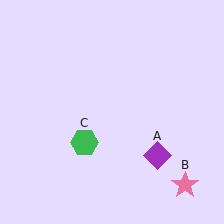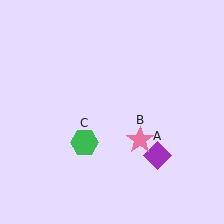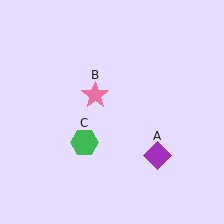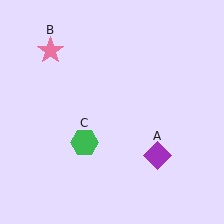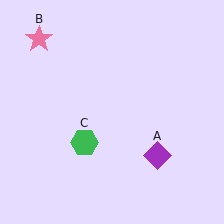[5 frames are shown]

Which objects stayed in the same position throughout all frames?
Purple diamond (object A) and green hexagon (object C) remained stationary.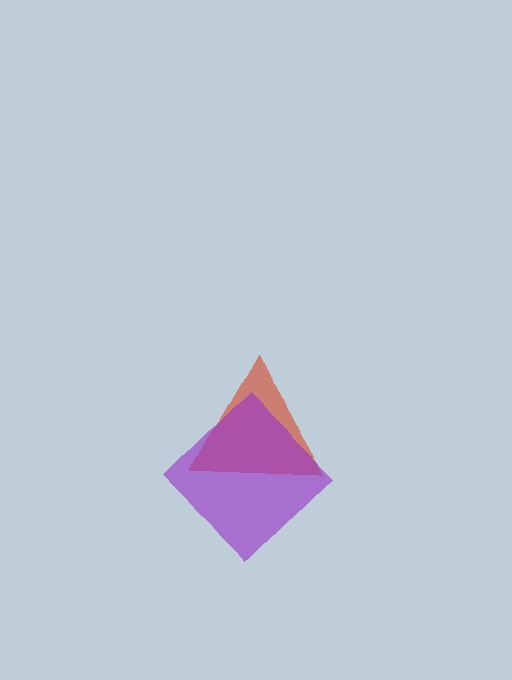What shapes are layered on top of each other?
The layered shapes are: a red triangle, a purple diamond.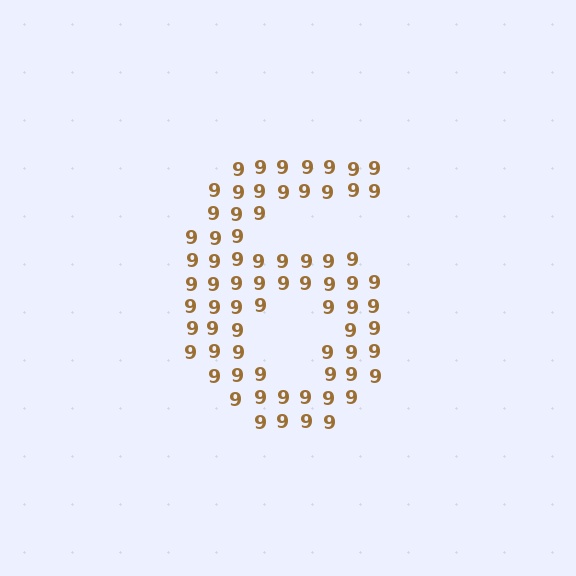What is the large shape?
The large shape is the digit 6.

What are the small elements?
The small elements are digit 9's.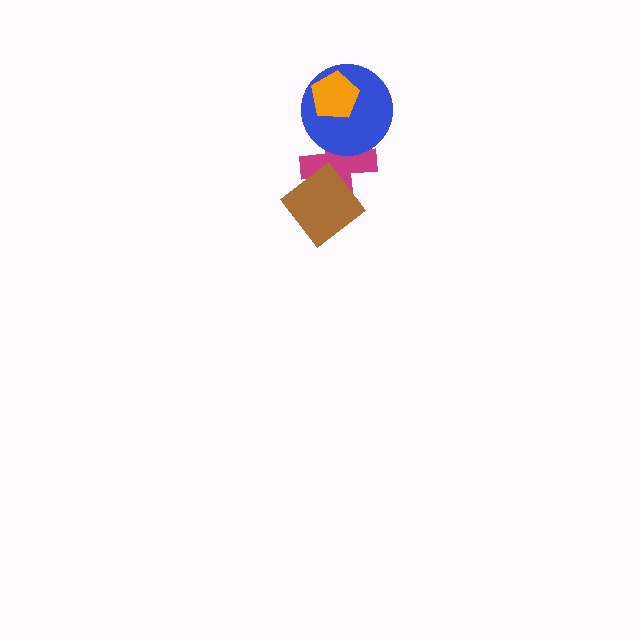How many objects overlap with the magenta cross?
2 objects overlap with the magenta cross.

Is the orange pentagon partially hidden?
No, no other shape covers it.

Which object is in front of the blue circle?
The orange pentagon is in front of the blue circle.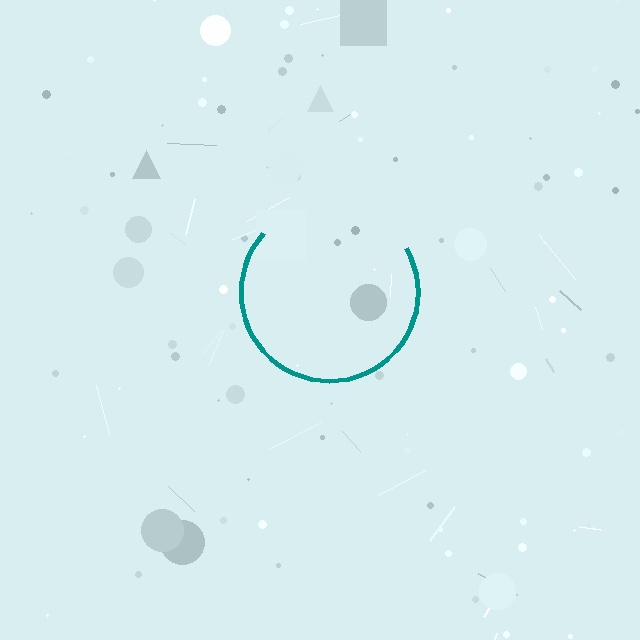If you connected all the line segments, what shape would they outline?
They would outline a circle.